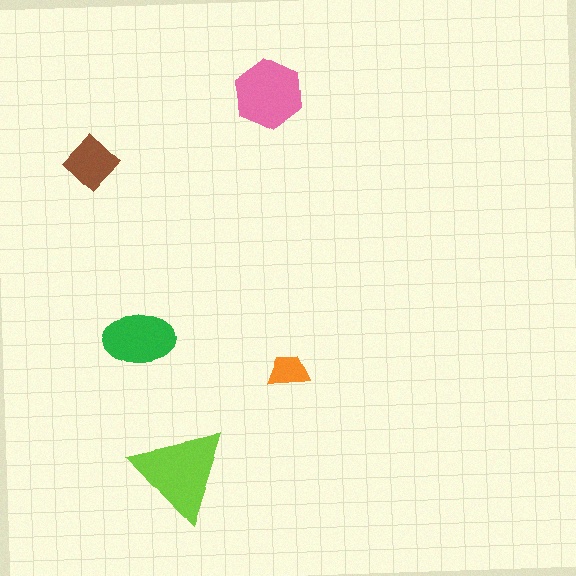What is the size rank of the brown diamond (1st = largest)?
4th.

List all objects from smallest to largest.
The orange trapezoid, the brown diamond, the green ellipse, the pink hexagon, the lime triangle.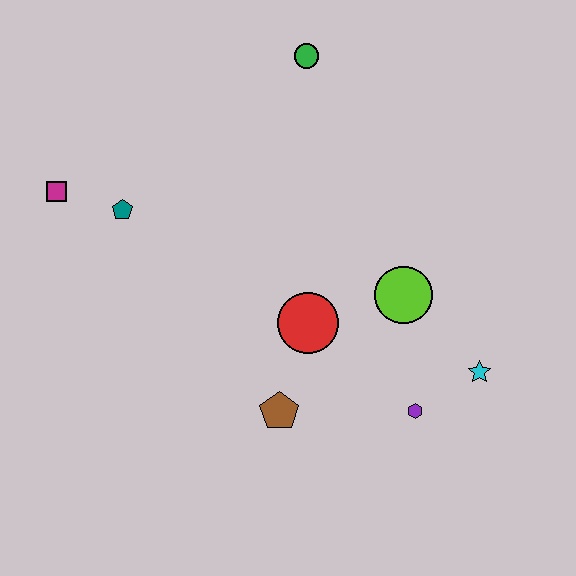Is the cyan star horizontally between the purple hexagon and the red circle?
No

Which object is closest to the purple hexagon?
The cyan star is closest to the purple hexagon.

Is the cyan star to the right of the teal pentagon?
Yes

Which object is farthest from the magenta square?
The cyan star is farthest from the magenta square.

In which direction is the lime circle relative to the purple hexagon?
The lime circle is above the purple hexagon.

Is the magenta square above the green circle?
No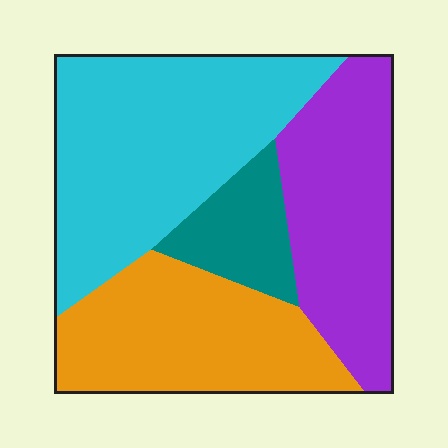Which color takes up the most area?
Cyan, at roughly 35%.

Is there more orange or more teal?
Orange.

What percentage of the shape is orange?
Orange takes up about one quarter (1/4) of the shape.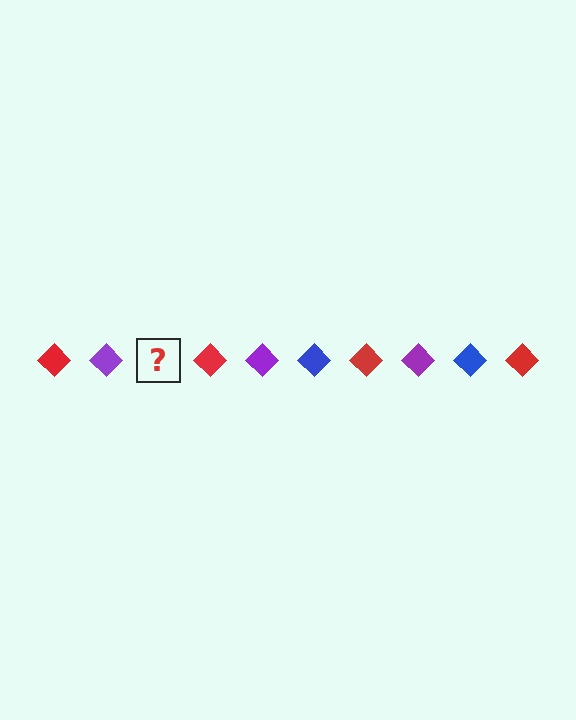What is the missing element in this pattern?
The missing element is a blue diamond.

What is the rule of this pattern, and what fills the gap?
The rule is that the pattern cycles through red, purple, blue diamonds. The gap should be filled with a blue diamond.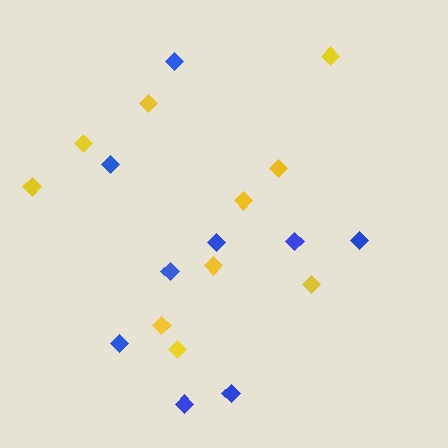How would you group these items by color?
There are 2 groups: one group of blue diamonds (9) and one group of yellow diamonds (10).